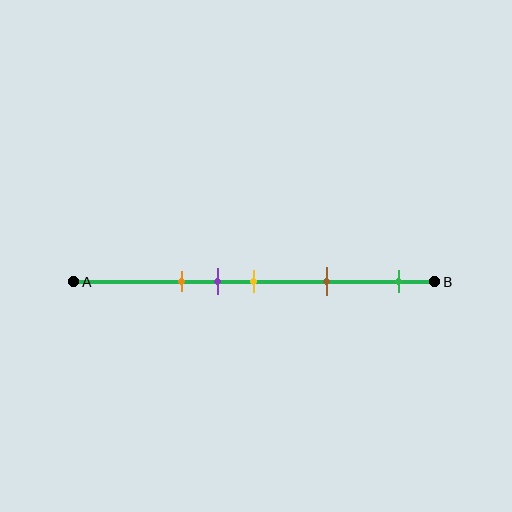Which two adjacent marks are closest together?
The purple and yellow marks are the closest adjacent pair.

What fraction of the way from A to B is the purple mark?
The purple mark is approximately 40% (0.4) of the way from A to B.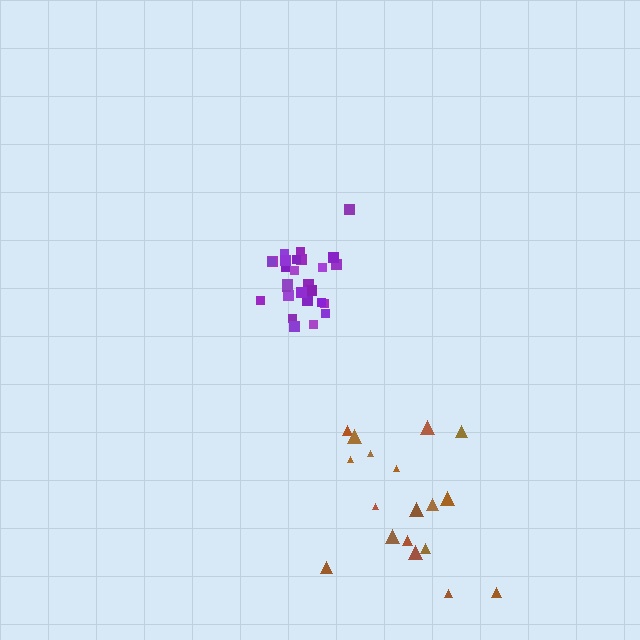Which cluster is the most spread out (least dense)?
Brown.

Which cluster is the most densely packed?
Purple.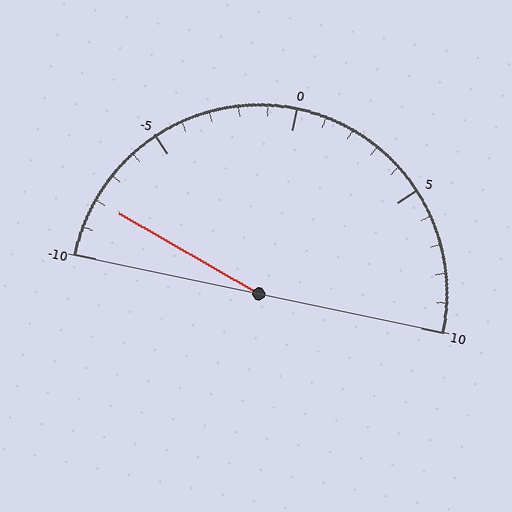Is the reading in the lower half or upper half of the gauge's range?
The reading is in the lower half of the range (-10 to 10).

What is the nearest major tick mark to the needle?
The nearest major tick mark is -10.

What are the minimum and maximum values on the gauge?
The gauge ranges from -10 to 10.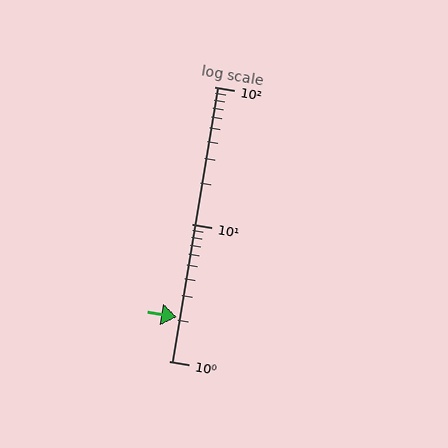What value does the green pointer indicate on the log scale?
The pointer indicates approximately 2.1.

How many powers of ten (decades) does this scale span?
The scale spans 2 decades, from 1 to 100.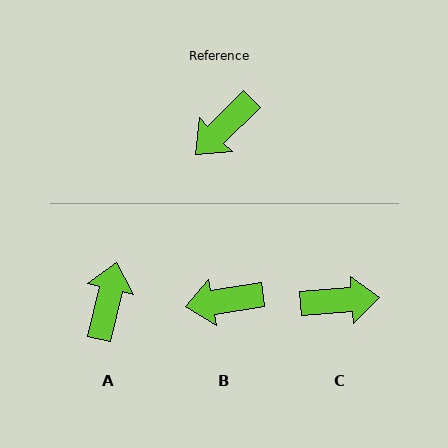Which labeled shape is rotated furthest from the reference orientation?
A, about 147 degrees away.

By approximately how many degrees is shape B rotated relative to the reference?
Approximately 35 degrees clockwise.